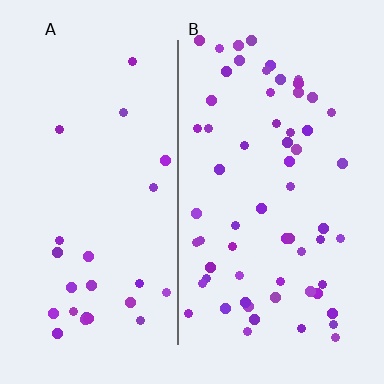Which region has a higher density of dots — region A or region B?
B (the right).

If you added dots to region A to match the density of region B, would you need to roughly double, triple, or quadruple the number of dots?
Approximately double.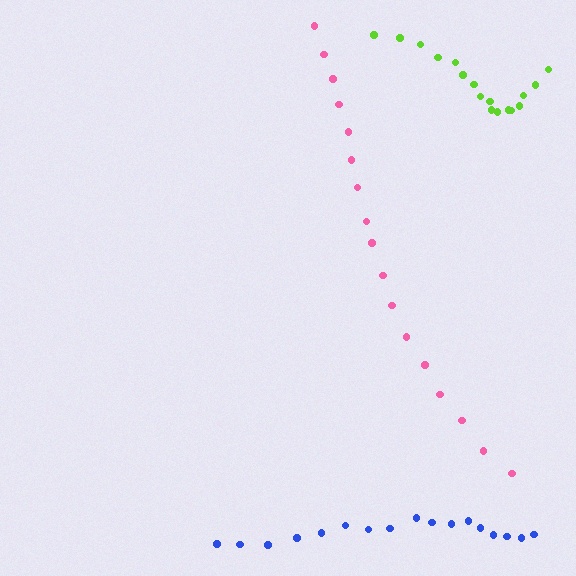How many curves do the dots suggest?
There are 3 distinct paths.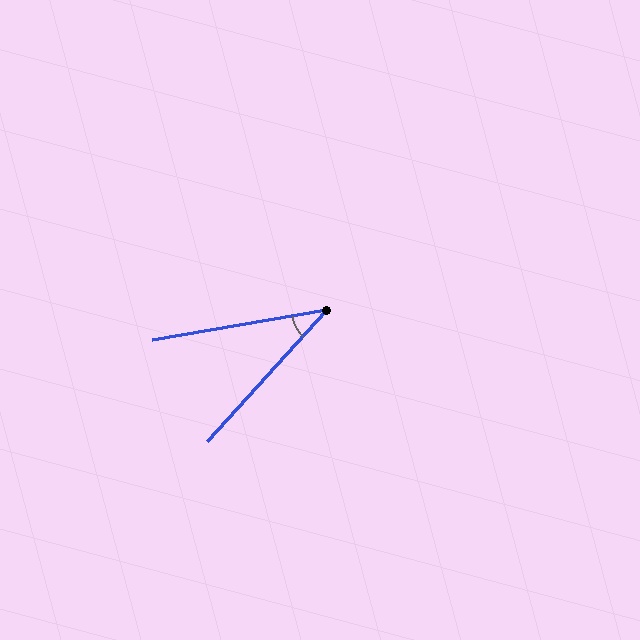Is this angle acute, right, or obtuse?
It is acute.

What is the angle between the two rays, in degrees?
Approximately 38 degrees.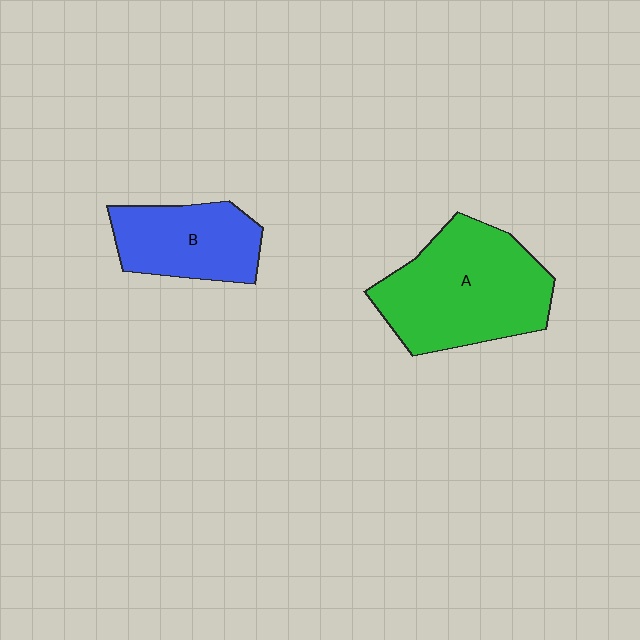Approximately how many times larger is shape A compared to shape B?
Approximately 1.6 times.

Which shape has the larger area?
Shape A (green).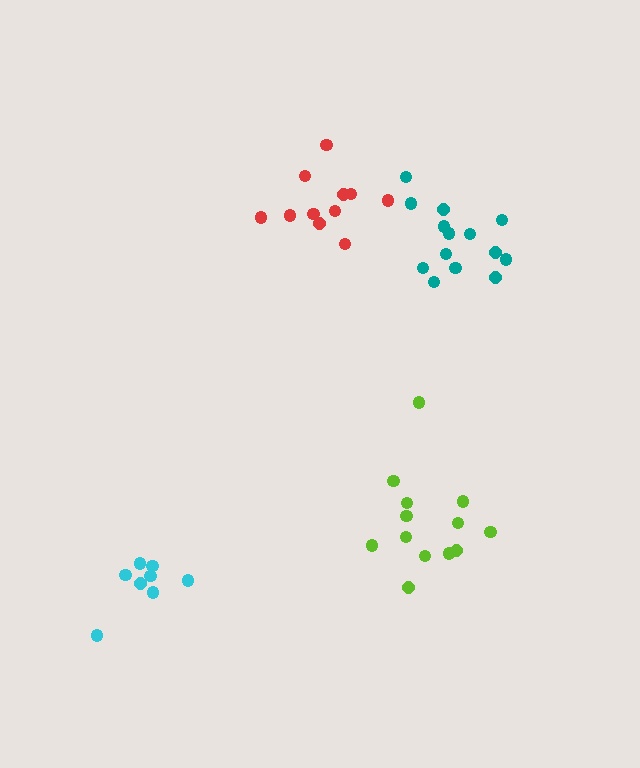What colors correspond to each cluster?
The clusters are colored: teal, cyan, red, lime.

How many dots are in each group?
Group 1: 14 dots, Group 2: 8 dots, Group 3: 11 dots, Group 4: 13 dots (46 total).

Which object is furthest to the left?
The cyan cluster is leftmost.